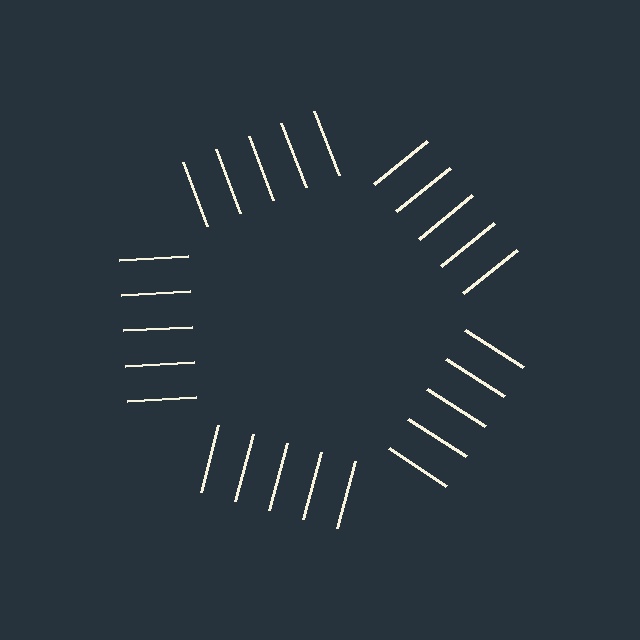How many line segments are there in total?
25 — 5 along each of the 5 edges.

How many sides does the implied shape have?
5 sides — the line-ends trace a pentagon.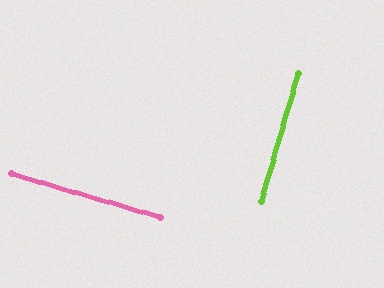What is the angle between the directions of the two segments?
Approximately 90 degrees.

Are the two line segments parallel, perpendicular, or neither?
Perpendicular — they meet at approximately 90°.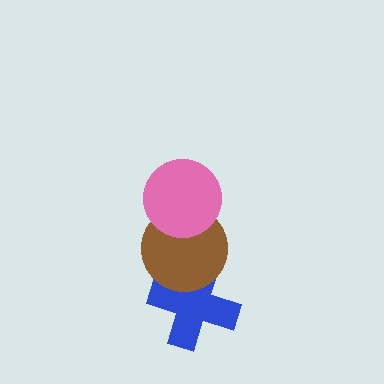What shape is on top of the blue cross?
The brown circle is on top of the blue cross.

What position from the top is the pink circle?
The pink circle is 1st from the top.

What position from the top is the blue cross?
The blue cross is 3rd from the top.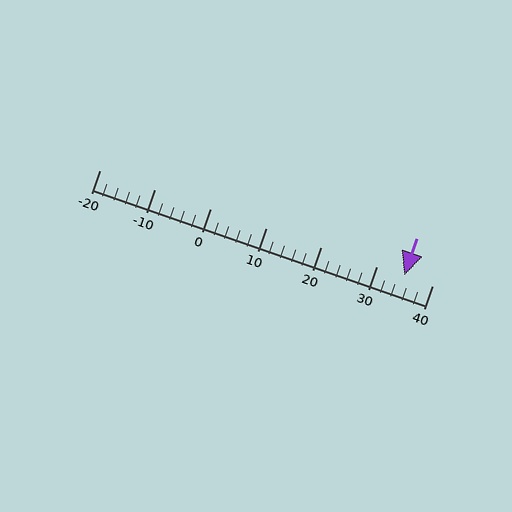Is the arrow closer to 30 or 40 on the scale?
The arrow is closer to 40.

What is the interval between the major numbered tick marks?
The major tick marks are spaced 10 units apart.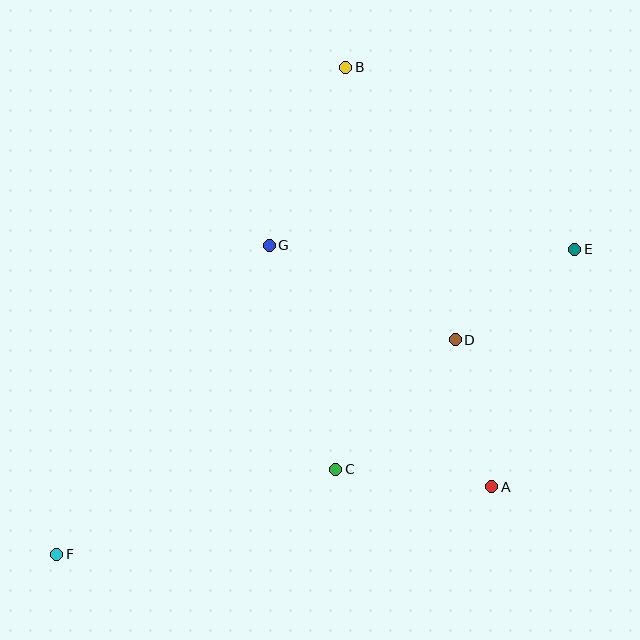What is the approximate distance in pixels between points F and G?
The distance between F and G is approximately 375 pixels.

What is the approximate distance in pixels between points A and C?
The distance between A and C is approximately 157 pixels.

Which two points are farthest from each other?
Points E and F are farthest from each other.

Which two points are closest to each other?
Points D and E are closest to each other.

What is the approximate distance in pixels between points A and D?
The distance between A and D is approximately 151 pixels.